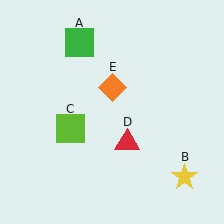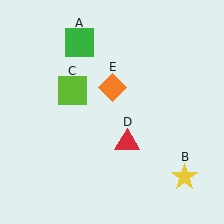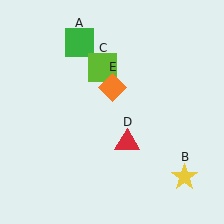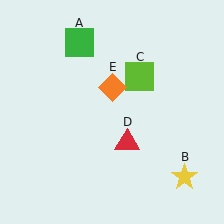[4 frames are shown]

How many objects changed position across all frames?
1 object changed position: lime square (object C).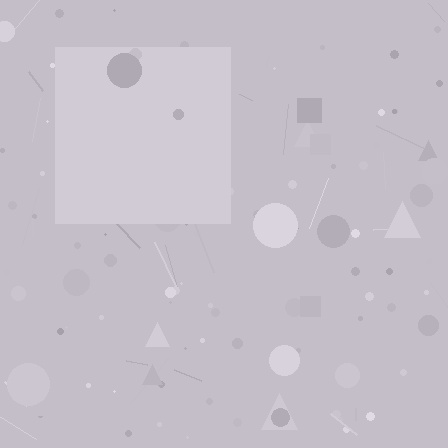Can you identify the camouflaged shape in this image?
The camouflaged shape is a square.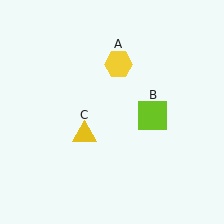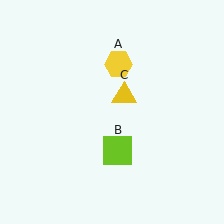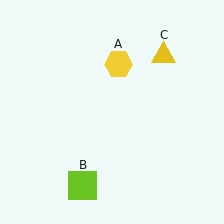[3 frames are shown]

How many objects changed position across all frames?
2 objects changed position: lime square (object B), yellow triangle (object C).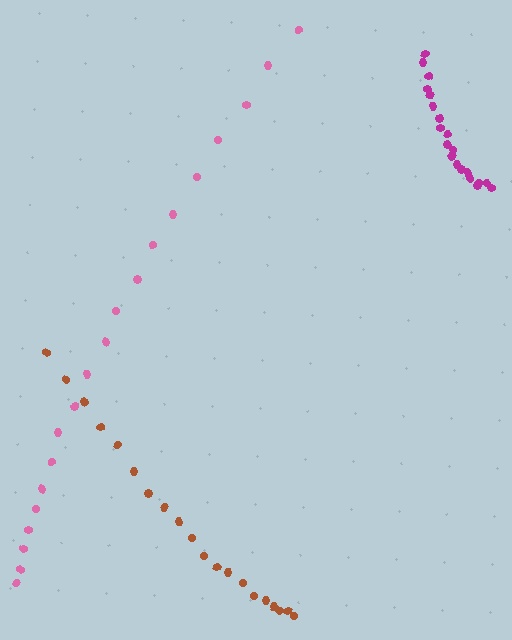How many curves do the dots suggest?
There are 3 distinct paths.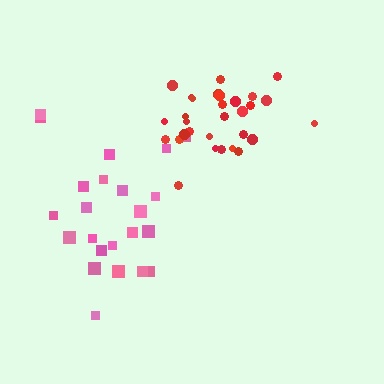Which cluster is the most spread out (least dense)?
Pink.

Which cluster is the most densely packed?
Red.